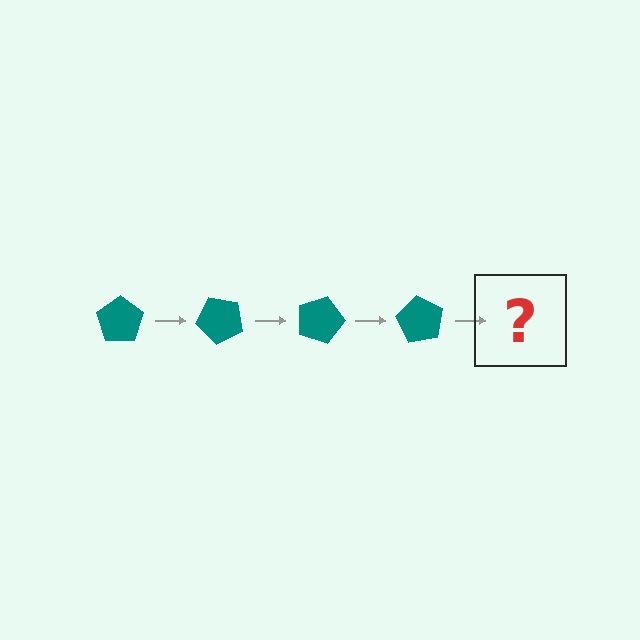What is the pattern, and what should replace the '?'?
The pattern is that the pentagon rotates 45 degrees each step. The '?' should be a teal pentagon rotated 180 degrees.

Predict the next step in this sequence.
The next step is a teal pentagon rotated 180 degrees.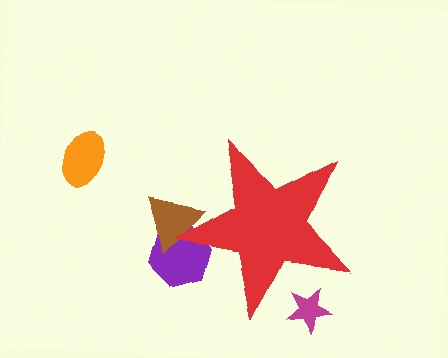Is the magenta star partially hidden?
Yes, the magenta star is partially hidden behind the red star.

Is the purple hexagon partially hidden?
Yes, the purple hexagon is partially hidden behind the red star.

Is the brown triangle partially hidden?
Yes, the brown triangle is partially hidden behind the red star.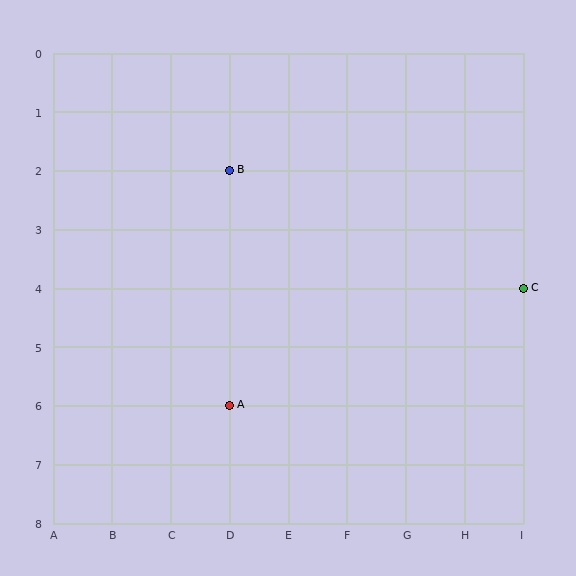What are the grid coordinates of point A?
Point A is at grid coordinates (D, 6).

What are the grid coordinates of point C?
Point C is at grid coordinates (I, 4).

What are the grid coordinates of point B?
Point B is at grid coordinates (D, 2).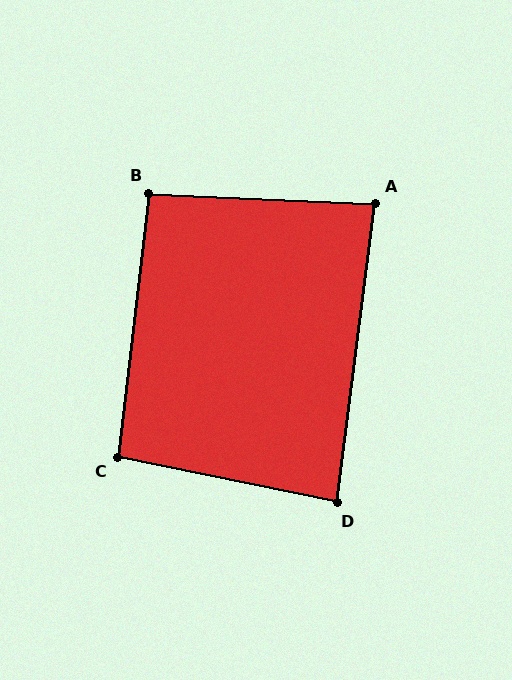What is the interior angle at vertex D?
Approximately 86 degrees (approximately right).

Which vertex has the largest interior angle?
C, at approximately 95 degrees.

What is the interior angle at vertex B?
Approximately 94 degrees (approximately right).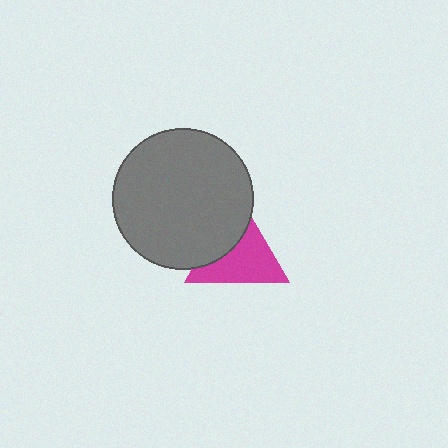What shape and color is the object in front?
The object in front is a gray circle.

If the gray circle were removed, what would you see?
You would see the complete magenta triangle.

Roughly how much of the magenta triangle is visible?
About half of it is visible (roughly 63%).